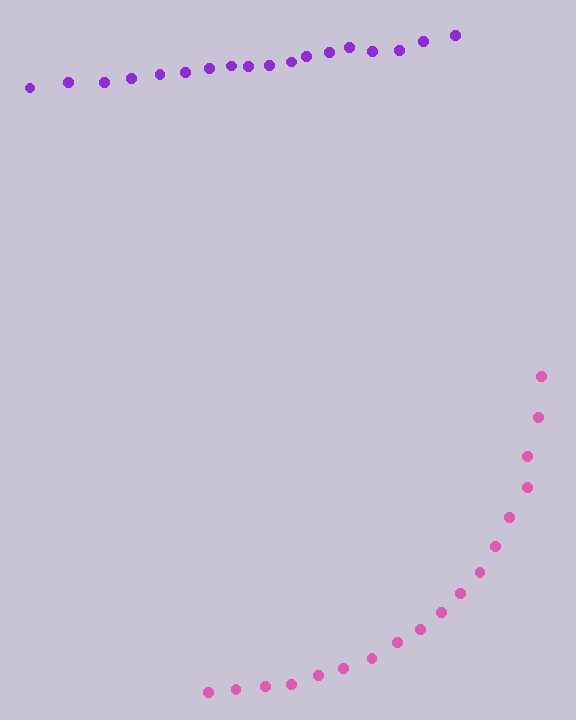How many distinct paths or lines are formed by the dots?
There are 2 distinct paths.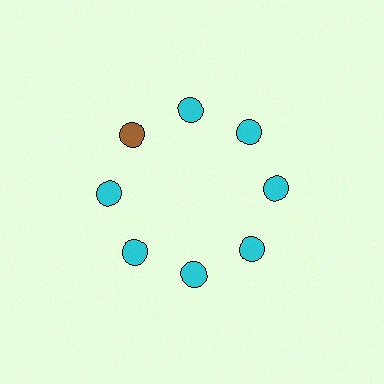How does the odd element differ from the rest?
It has a different color: brown instead of cyan.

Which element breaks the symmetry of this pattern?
The brown circle at roughly the 10 o'clock position breaks the symmetry. All other shapes are cyan circles.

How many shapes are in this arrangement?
There are 8 shapes arranged in a ring pattern.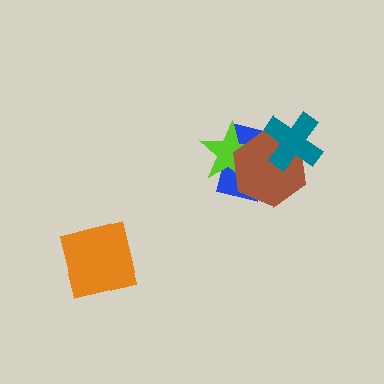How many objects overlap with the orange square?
0 objects overlap with the orange square.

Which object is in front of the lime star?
The brown hexagon is in front of the lime star.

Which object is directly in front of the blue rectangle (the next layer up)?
The lime star is directly in front of the blue rectangle.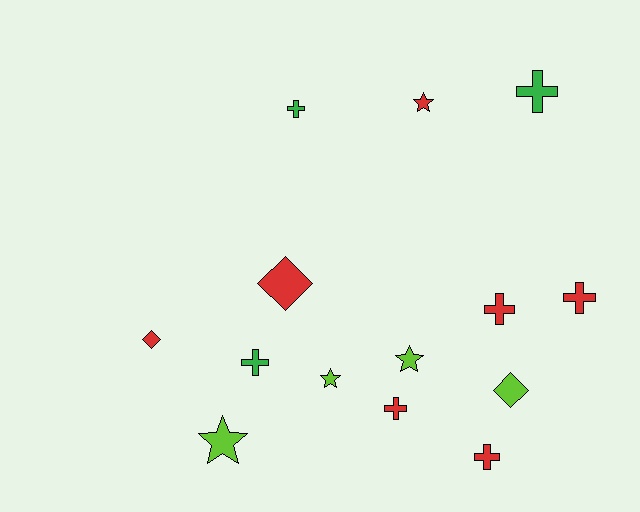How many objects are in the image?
There are 14 objects.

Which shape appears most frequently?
Cross, with 7 objects.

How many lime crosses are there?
There are no lime crosses.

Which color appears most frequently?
Red, with 7 objects.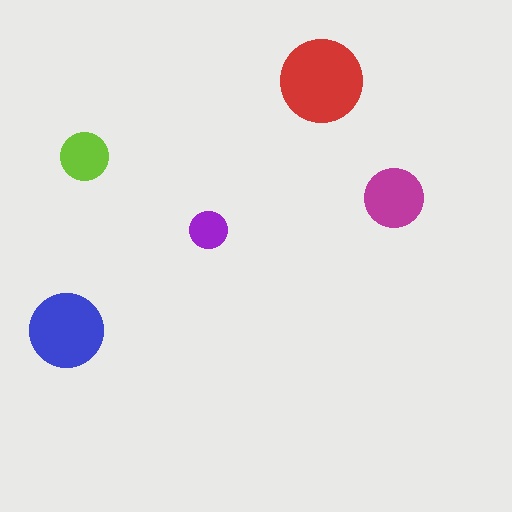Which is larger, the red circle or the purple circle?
The red one.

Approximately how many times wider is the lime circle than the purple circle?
About 1.5 times wider.